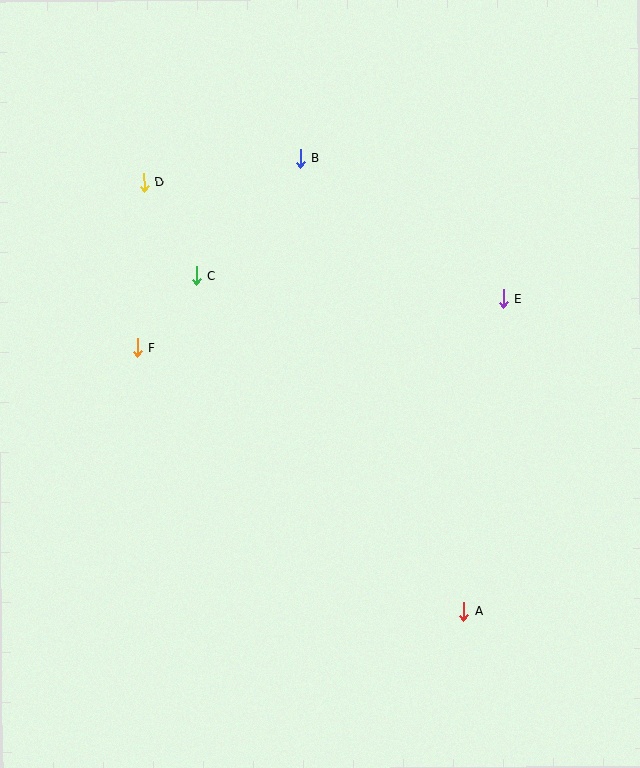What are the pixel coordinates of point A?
Point A is at (464, 611).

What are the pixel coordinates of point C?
Point C is at (197, 276).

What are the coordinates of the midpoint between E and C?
The midpoint between E and C is at (350, 287).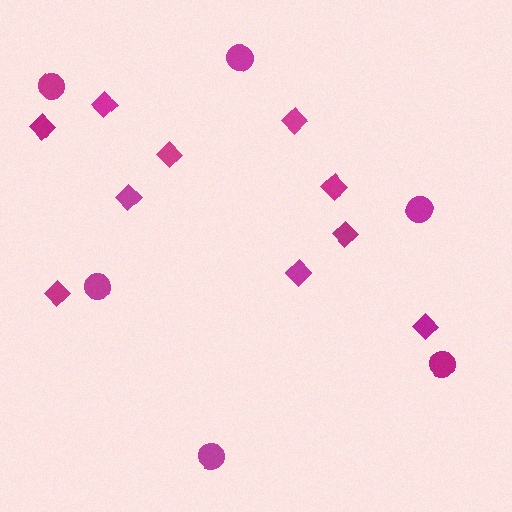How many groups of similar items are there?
There are 2 groups: one group of diamonds (10) and one group of circles (6).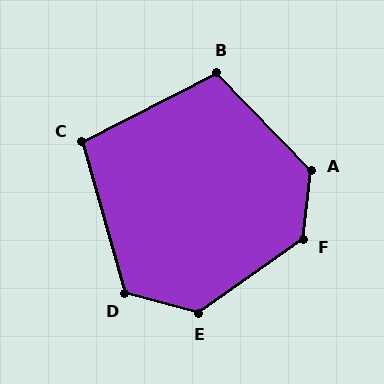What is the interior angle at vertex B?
Approximately 107 degrees (obtuse).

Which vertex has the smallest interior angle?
C, at approximately 101 degrees.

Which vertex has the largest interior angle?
F, at approximately 131 degrees.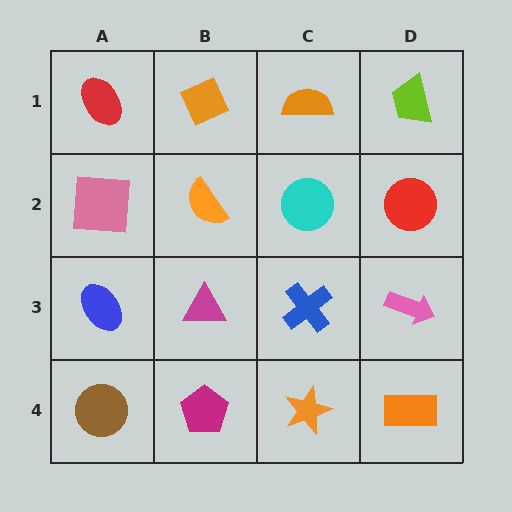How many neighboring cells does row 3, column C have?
4.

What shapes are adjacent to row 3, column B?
An orange semicircle (row 2, column B), a magenta pentagon (row 4, column B), a blue ellipse (row 3, column A), a blue cross (row 3, column C).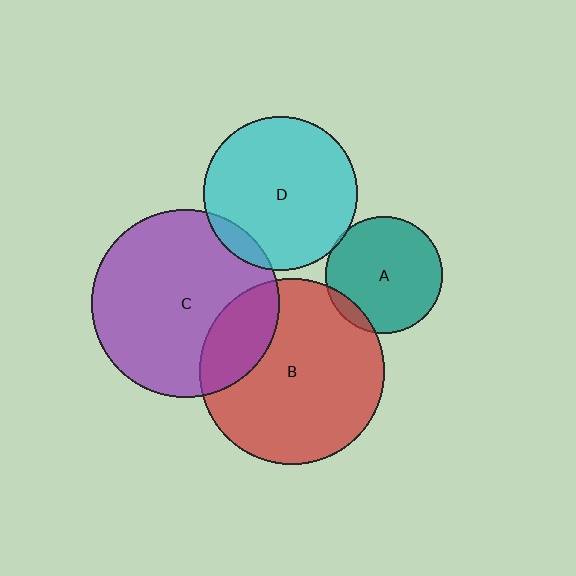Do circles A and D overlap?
Yes.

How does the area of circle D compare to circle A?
Approximately 1.7 times.